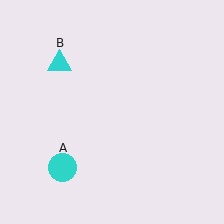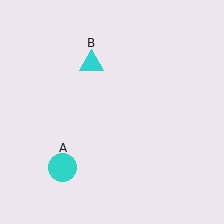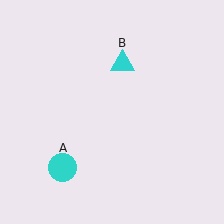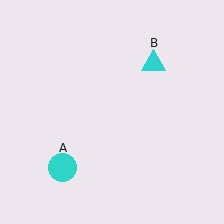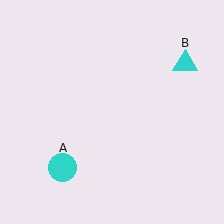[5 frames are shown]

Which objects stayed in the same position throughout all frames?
Cyan circle (object A) remained stationary.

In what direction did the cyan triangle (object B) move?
The cyan triangle (object B) moved right.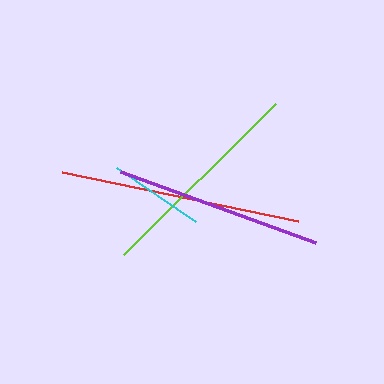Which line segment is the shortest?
The cyan line is the shortest at approximately 95 pixels.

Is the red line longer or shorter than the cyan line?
The red line is longer than the cyan line.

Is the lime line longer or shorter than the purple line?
The lime line is longer than the purple line.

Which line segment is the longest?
The red line is the longest at approximately 241 pixels.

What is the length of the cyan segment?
The cyan segment is approximately 95 pixels long.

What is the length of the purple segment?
The purple segment is approximately 207 pixels long.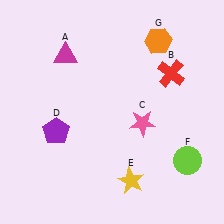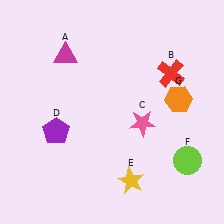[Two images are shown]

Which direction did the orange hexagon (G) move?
The orange hexagon (G) moved down.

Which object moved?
The orange hexagon (G) moved down.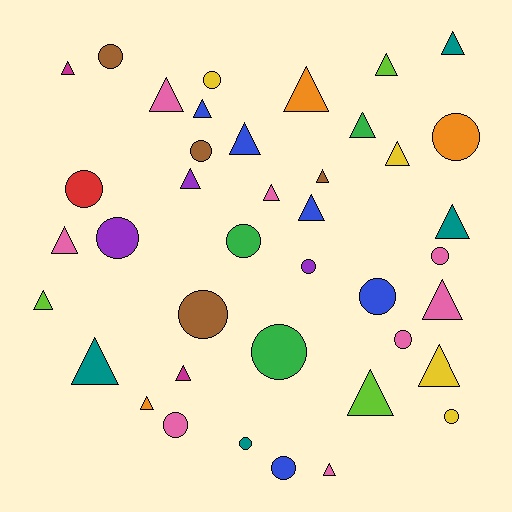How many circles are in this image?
There are 17 circles.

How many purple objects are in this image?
There are 3 purple objects.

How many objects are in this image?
There are 40 objects.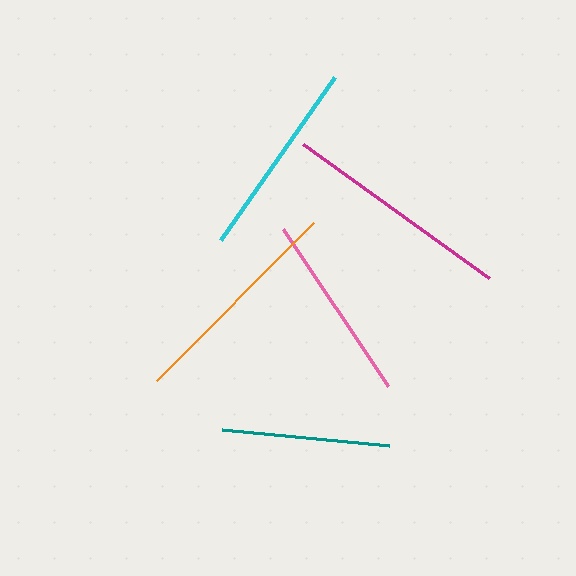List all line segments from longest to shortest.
From longest to shortest: magenta, orange, cyan, pink, teal.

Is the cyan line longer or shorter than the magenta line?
The magenta line is longer than the cyan line.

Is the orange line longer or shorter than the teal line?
The orange line is longer than the teal line.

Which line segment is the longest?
The magenta line is the longest at approximately 229 pixels.